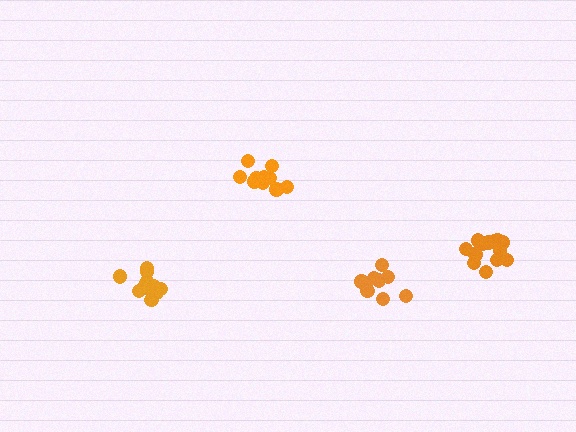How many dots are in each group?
Group 1: 11 dots, Group 2: 9 dots, Group 3: 11 dots, Group 4: 14 dots (45 total).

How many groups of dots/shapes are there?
There are 4 groups.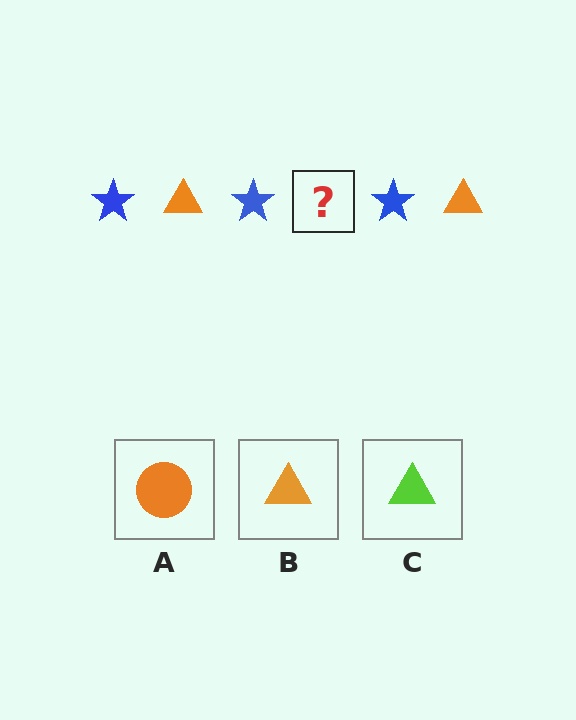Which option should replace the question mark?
Option B.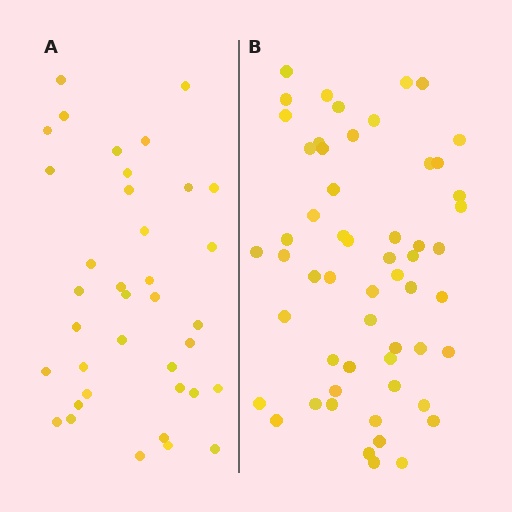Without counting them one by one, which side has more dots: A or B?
Region B (the right region) has more dots.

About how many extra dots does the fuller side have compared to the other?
Region B has approximately 20 more dots than region A.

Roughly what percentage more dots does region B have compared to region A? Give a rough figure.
About 50% more.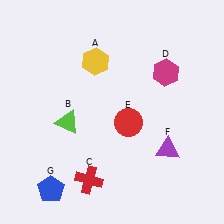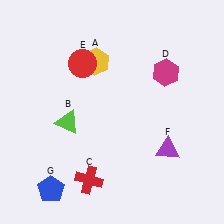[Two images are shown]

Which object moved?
The red circle (E) moved up.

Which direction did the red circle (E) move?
The red circle (E) moved up.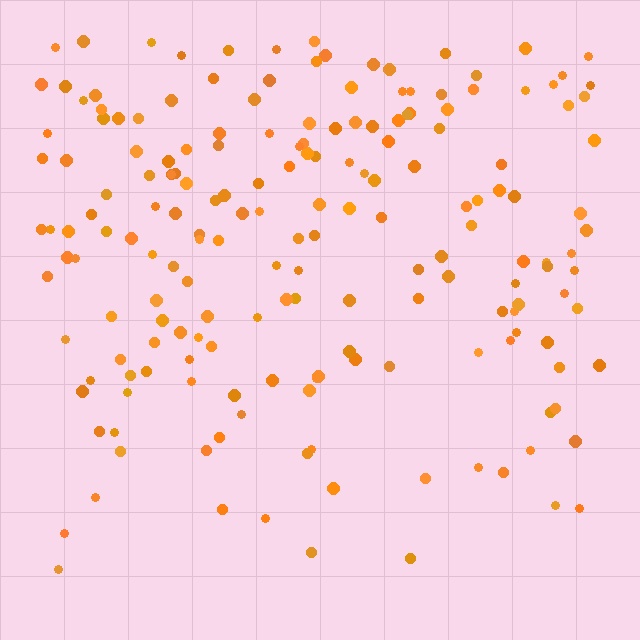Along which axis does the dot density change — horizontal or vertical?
Vertical.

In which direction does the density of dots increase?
From bottom to top, with the top side densest.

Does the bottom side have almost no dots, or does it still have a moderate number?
Still a moderate number, just noticeably fewer than the top.